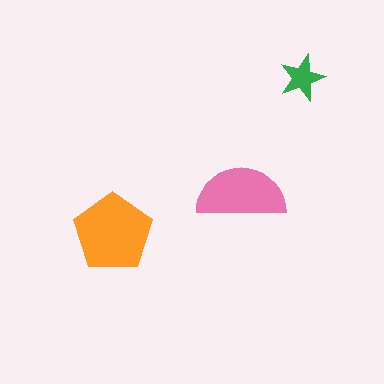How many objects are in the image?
There are 3 objects in the image.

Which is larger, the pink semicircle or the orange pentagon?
The orange pentagon.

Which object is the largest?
The orange pentagon.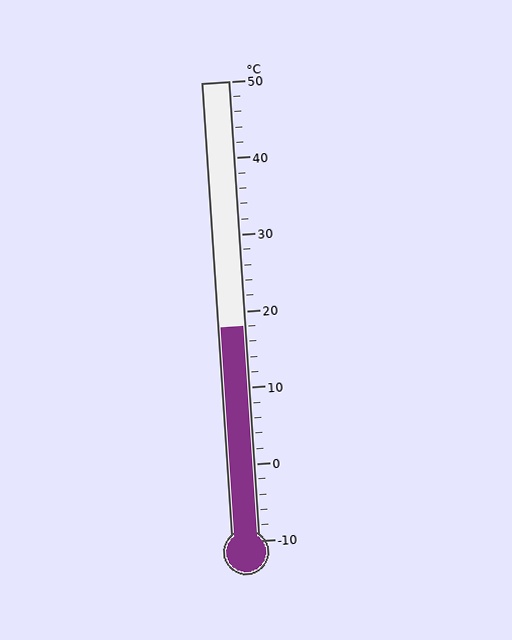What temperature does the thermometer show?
The thermometer shows approximately 18°C.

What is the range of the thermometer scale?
The thermometer scale ranges from -10°C to 50°C.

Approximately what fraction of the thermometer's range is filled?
The thermometer is filled to approximately 45% of its range.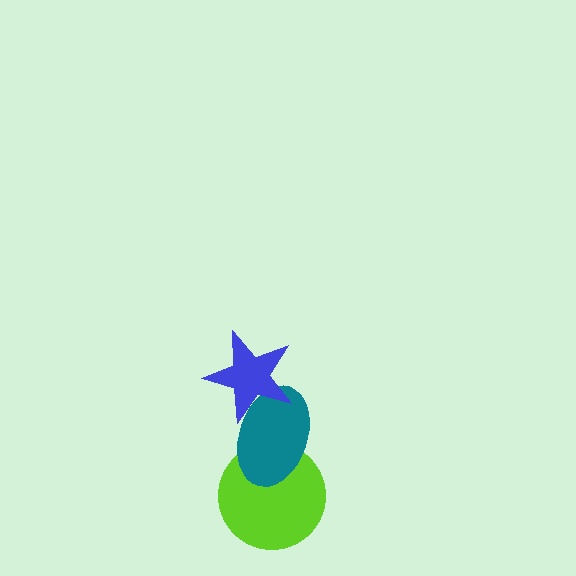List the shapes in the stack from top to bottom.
From top to bottom: the blue star, the teal ellipse, the lime circle.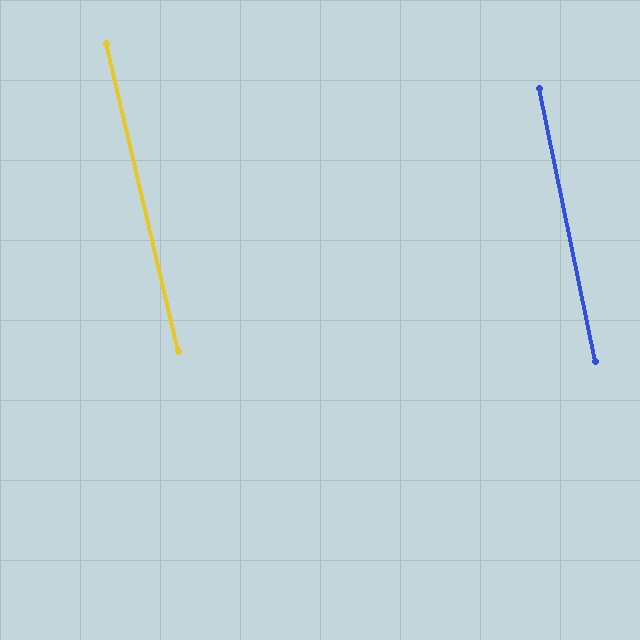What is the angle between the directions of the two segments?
Approximately 2 degrees.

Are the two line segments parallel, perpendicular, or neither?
Parallel — their directions differ by only 1.7°.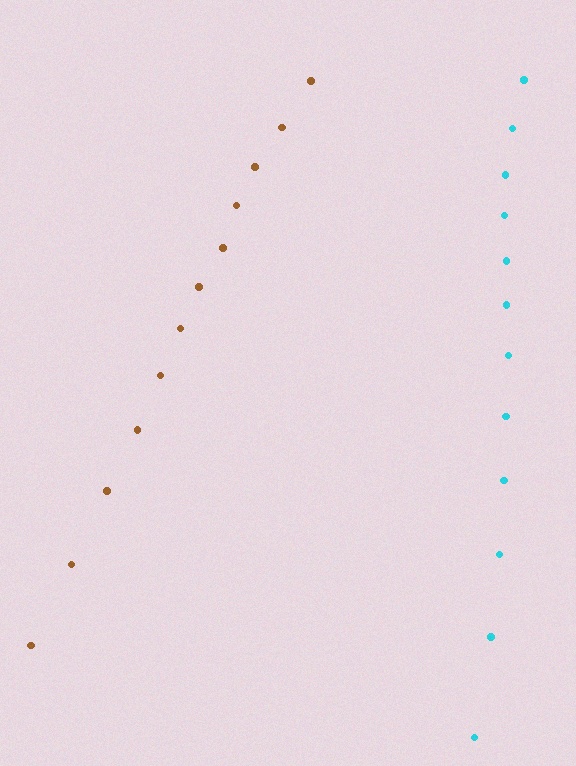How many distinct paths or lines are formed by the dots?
There are 2 distinct paths.